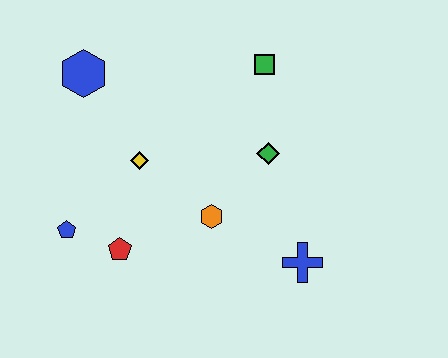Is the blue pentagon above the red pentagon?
Yes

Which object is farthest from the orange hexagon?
The blue hexagon is farthest from the orange hexagon.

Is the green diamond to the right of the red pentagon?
Yes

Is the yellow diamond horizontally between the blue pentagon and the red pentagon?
No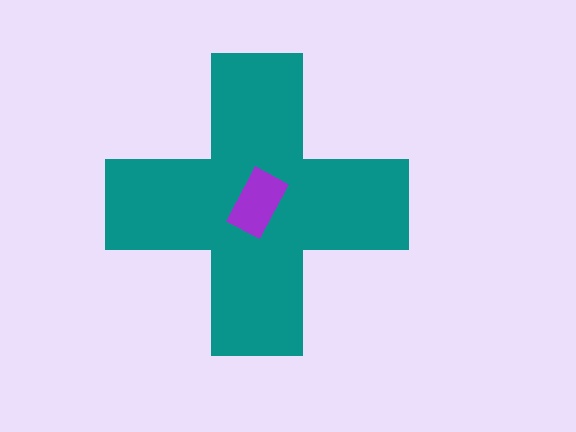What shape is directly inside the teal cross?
The purple rectangle.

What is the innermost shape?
The purple rectangle.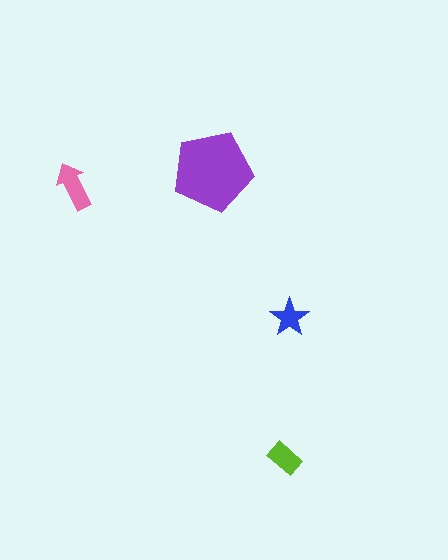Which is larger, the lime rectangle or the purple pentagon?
The purple pentagon.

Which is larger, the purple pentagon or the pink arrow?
The purple pentagon.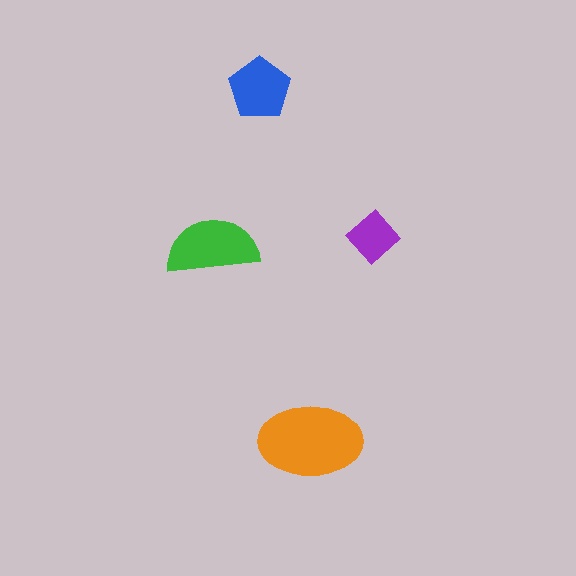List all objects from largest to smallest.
The orange ellipse, the green semicircle, the blue pentagon, the purple diamond.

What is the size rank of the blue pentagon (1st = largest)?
3rd.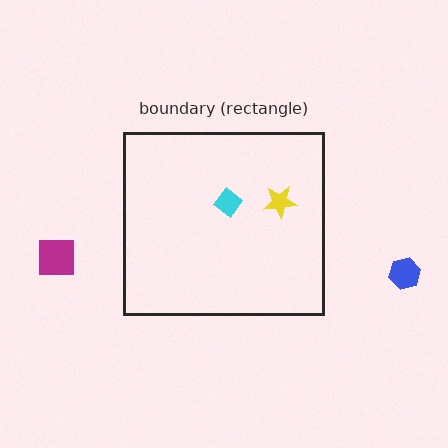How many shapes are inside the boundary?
2 inside, 2 outside.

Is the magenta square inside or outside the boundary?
Outside.